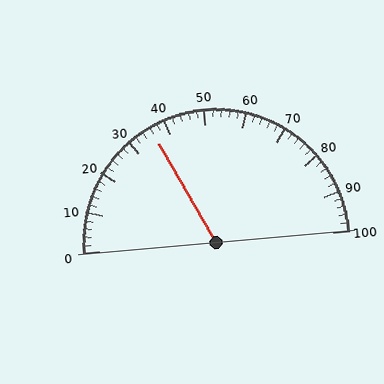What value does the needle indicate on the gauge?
The needle indicates approximately 36.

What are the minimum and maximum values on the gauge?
The gauge ranges from 0 to 100.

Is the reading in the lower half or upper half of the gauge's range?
The reading is in the lower half of the range (0 to 100).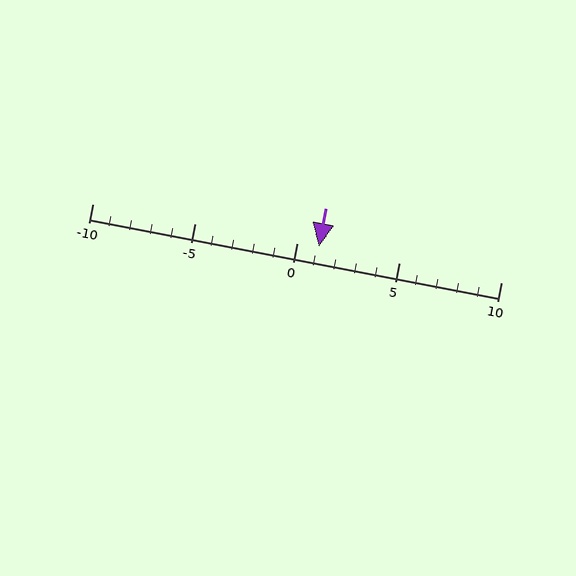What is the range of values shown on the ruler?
The ruler shows values from -10 to 10.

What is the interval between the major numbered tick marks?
The major tick marks are spaced 5 units apart.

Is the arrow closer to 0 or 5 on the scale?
The arrow is closer to 0.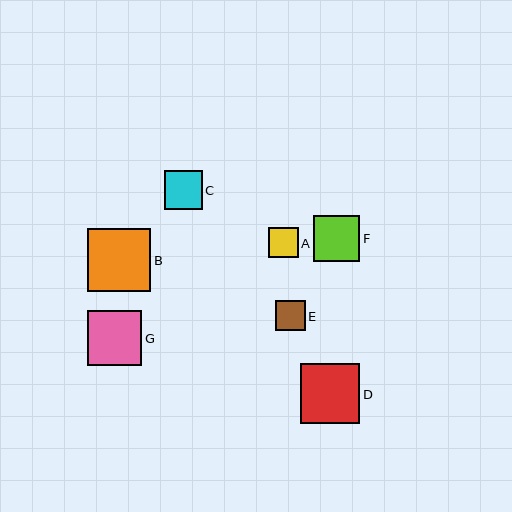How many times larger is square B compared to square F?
Square B is approximately 1.4 times the size of square F.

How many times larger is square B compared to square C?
Square B is approximately 1.7 times the size of square C.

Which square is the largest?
Square B is the largest with a size of approximately 63 pixels.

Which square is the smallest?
Square A is the smallest with a size of approximately 30 pixels.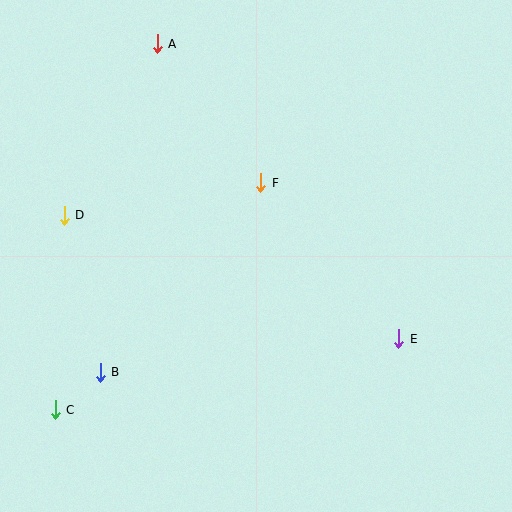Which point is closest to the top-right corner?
Point F is closest to the top-right corner.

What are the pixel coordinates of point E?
Point E is at (399, 339).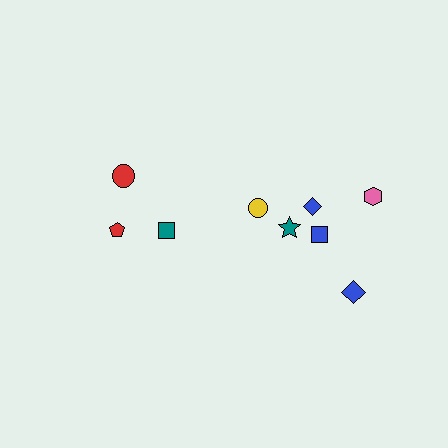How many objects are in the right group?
There are 6 objects.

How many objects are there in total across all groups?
There are 9 objects.